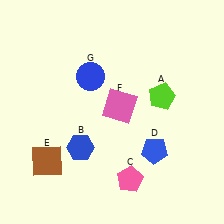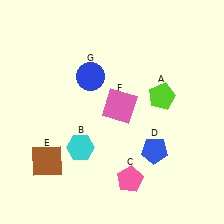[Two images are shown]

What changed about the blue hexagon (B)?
In Image 1, B is blue. In Image 2, it changed to cyan.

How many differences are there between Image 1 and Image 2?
There is 1 difference between the two images.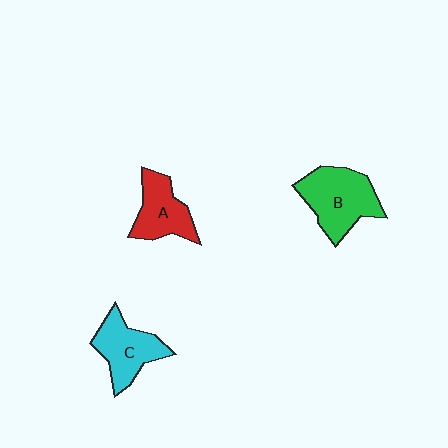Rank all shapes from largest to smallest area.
From largest to smallest: B (green), C (cyan), A (red).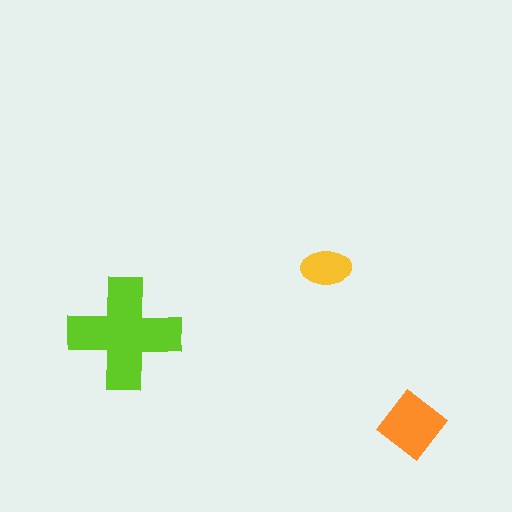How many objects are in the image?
There are 3 objects in the image.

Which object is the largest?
The lime cross.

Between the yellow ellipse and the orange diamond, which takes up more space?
The orange diamond.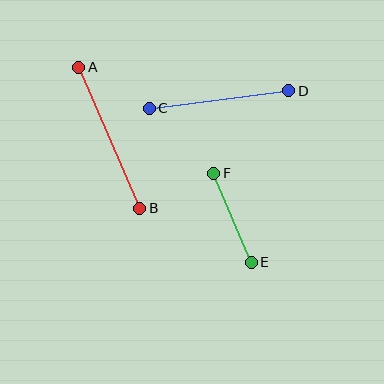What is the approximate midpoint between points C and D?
The midpoint is at approximately (219, 99) pixels.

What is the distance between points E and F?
The distance is approximately 97 pixels.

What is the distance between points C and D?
The distance is approximately 141 pixels.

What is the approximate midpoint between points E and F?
The midpoint is at approximately (233, 218) pixels.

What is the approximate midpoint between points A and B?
The midpoint is at approximately (109, 138) pixels.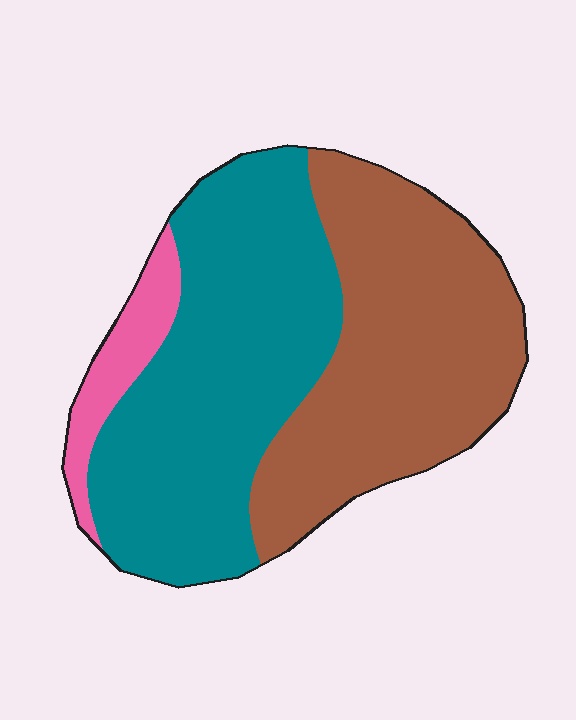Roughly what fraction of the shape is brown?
Brown takes up between a quarter and a half of the shape.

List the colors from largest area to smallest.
From largest to smallest: teal, brown, pink.